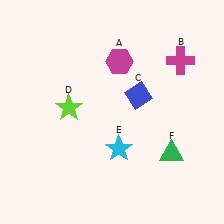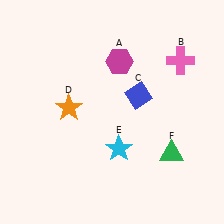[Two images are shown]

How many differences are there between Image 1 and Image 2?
There are 2 differences between the two images.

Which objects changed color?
B changed from magenta to pink. D changed from lime to orange.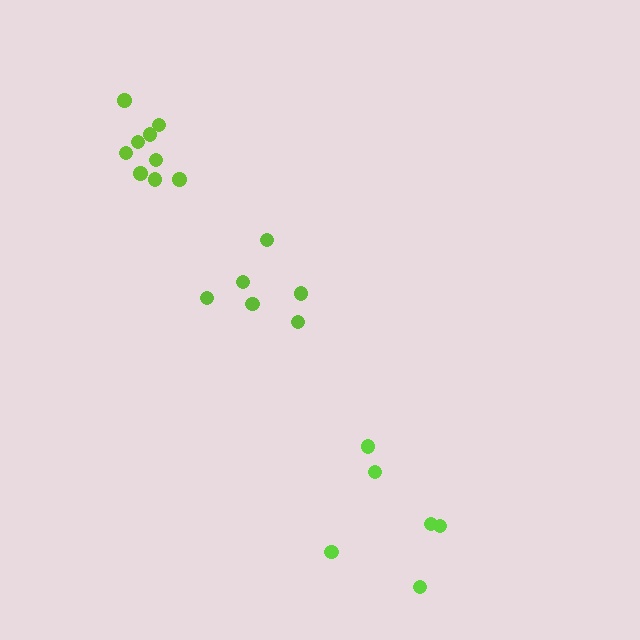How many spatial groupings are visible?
There are 3 spatial groupings.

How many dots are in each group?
Group 1: 6 dots, Group 2: 9 dots, Group 3: 6 dots (21 total).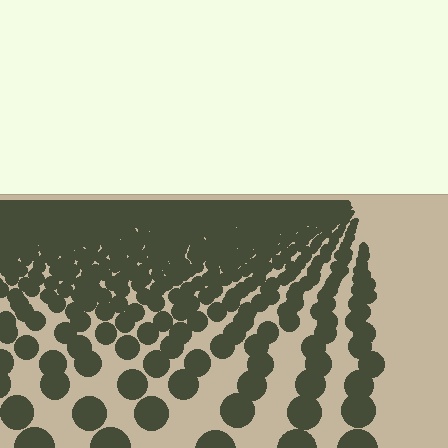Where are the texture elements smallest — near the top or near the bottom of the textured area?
Near the top.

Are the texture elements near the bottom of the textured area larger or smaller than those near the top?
Larger. Near the bottom, elements are closer to the viewer and appear at a bigger on-screen size.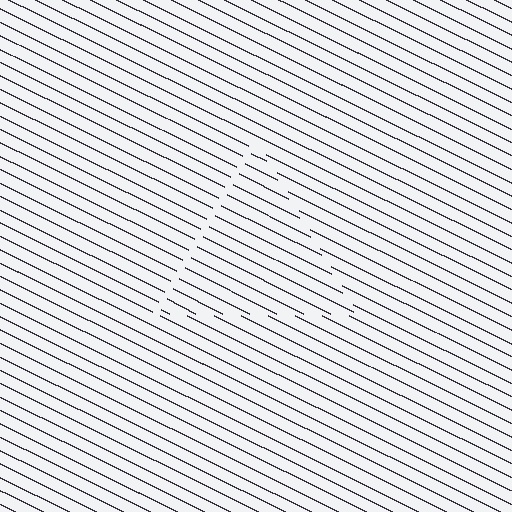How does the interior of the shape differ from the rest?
The interior of the shape contains the same grating, shifted by half a period — the contour is defined by the phase discontinuity where line-ends from the inner and outer gratings abut.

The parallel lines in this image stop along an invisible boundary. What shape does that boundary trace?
An illusory triangle. The interior of the shape contains the same grating, shifted by half a period — the contour is defined by the phase discontinuity where line-ends from the inner and outer gratings abut.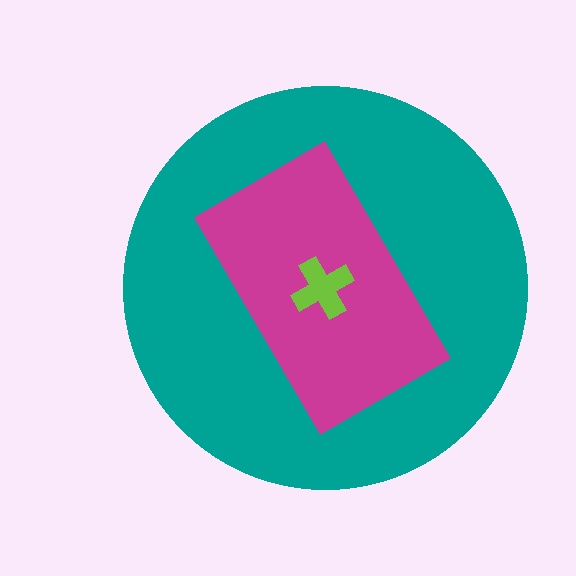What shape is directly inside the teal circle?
The magenta rectangle.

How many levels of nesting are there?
3.